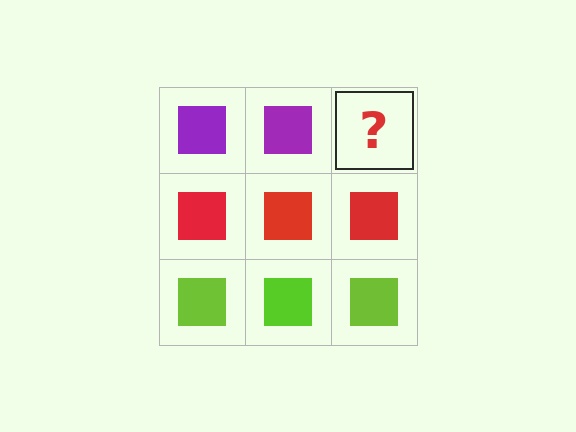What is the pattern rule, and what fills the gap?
The rule is that each row has a consistent color. The gap should be filled with a purple square.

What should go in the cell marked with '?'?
The missing cell should contain a purple square.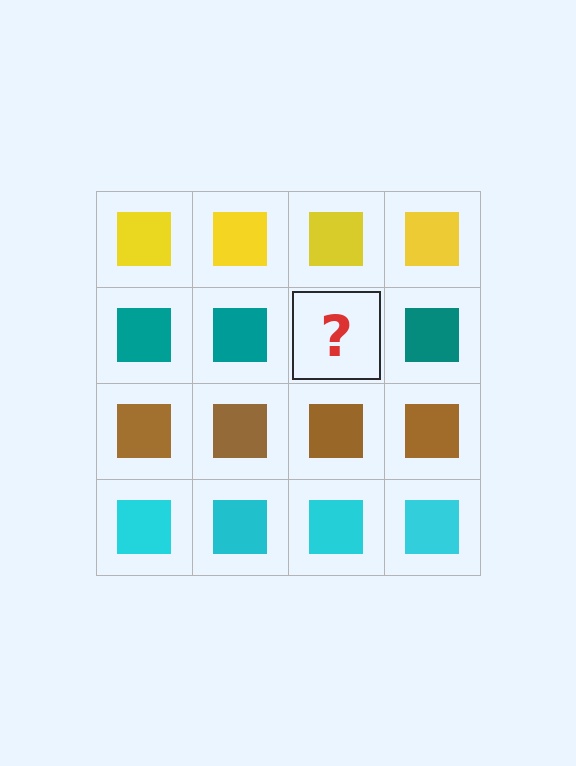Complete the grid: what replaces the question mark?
The question mark should be replaced with a teal square.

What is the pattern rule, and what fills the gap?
The rule is that each row has a consistent color. The gap should be filled with a teal square.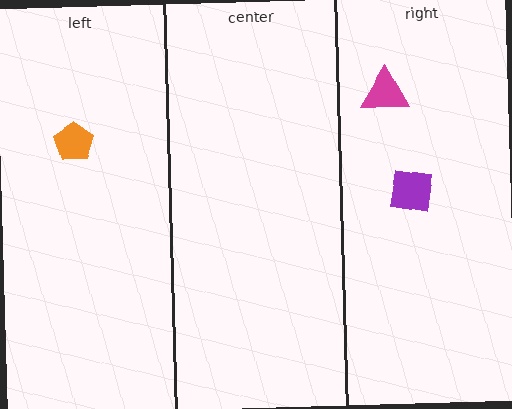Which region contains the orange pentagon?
The left region.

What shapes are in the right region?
The magenta triangle, the purple square.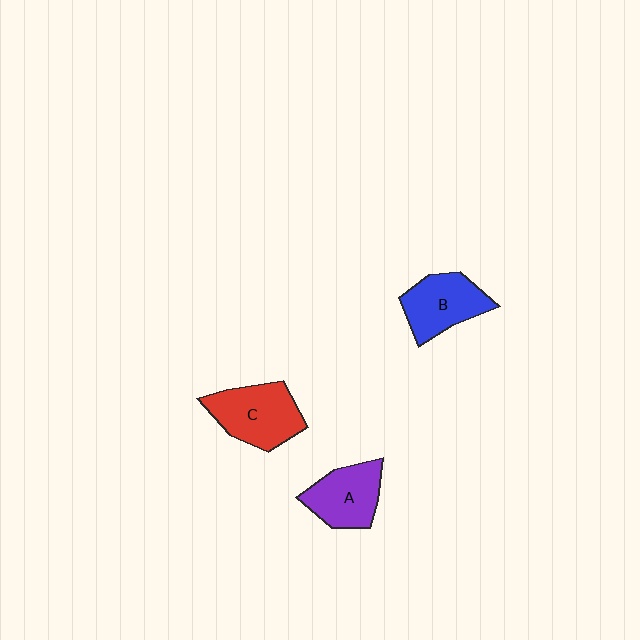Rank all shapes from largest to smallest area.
From largest to smallest: C (red), B (blue), A (purple).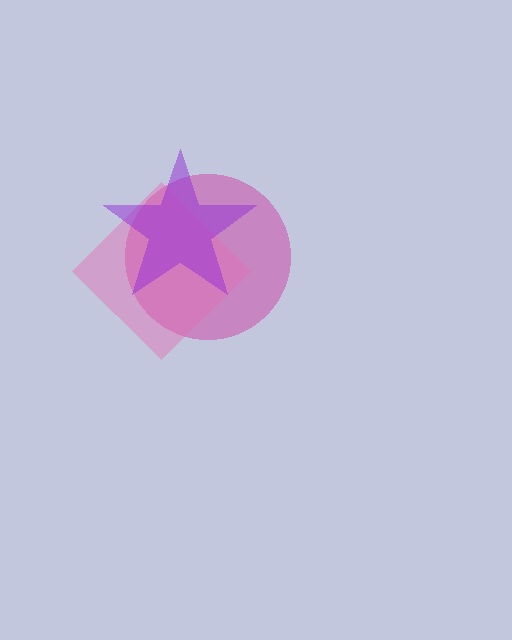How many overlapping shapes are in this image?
There are 3 overlapping shapes in the image.